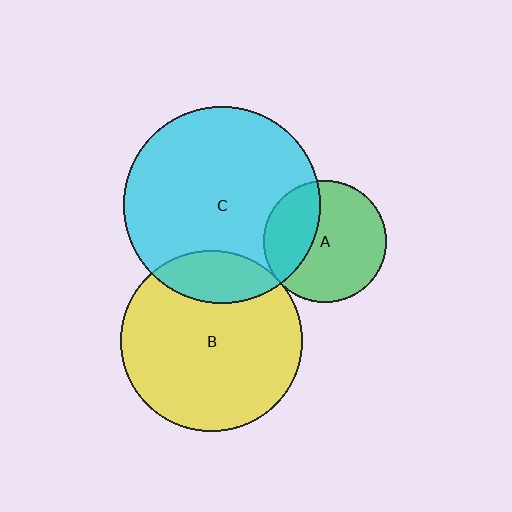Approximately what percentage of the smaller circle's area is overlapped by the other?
Approximately 20%.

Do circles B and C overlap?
Yes.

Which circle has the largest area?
Circle C (cyan).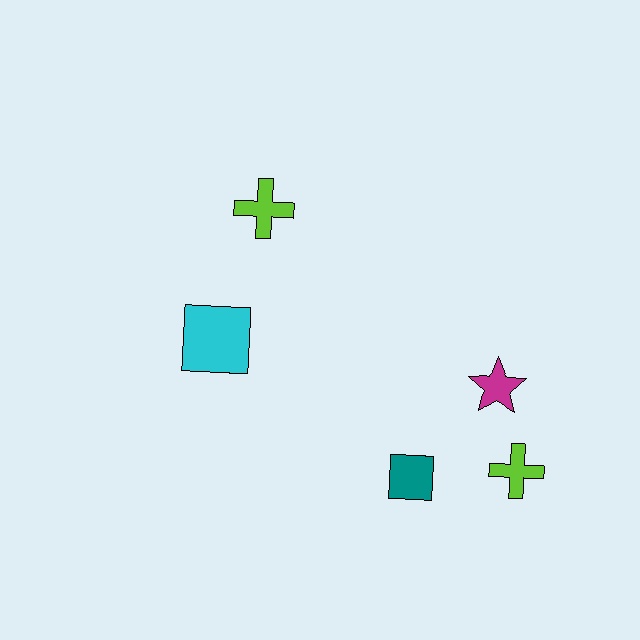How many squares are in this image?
There are 2 squares.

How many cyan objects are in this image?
There is 1 cyan object.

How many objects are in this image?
There are 5 objects.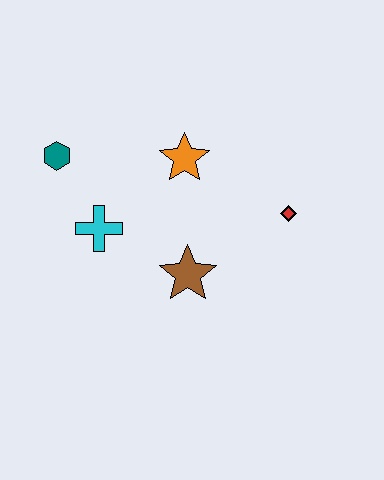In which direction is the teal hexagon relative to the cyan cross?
The teal hexagon is above the cyan cross.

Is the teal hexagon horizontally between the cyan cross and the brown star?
No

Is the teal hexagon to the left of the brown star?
Yes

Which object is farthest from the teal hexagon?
The red diamond is farthest from the teal hexagon.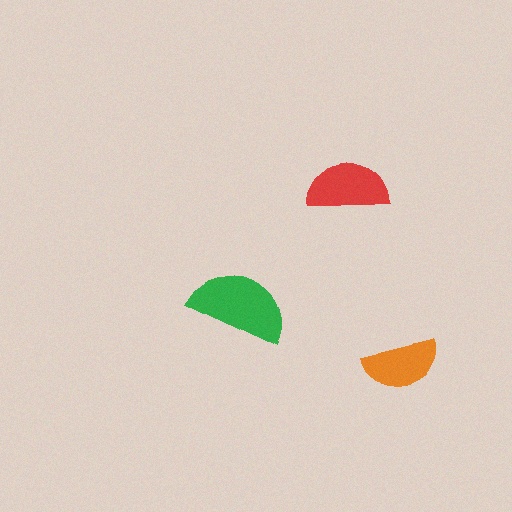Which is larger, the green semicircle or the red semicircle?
The green one.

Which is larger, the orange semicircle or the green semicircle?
The green one.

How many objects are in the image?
There are 3 objects in the image.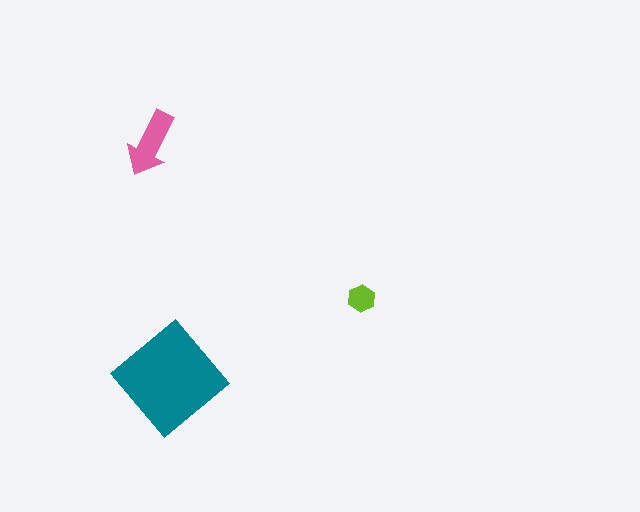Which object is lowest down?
The teal diamond is bottommost.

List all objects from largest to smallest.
The teal diamond, the pink arrow, the lime hexagon.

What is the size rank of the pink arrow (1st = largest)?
2nd.